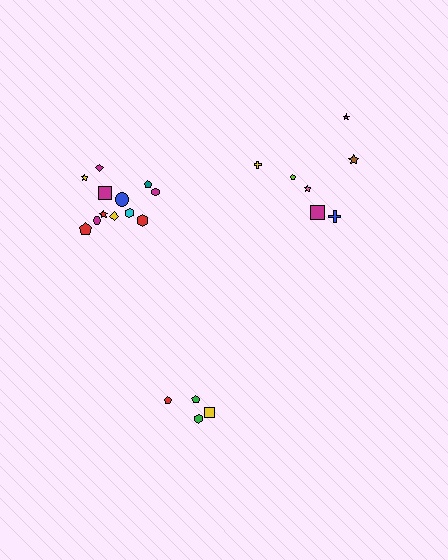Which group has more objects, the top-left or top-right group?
The top-left group.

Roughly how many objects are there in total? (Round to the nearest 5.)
Roughly 25 objects in total.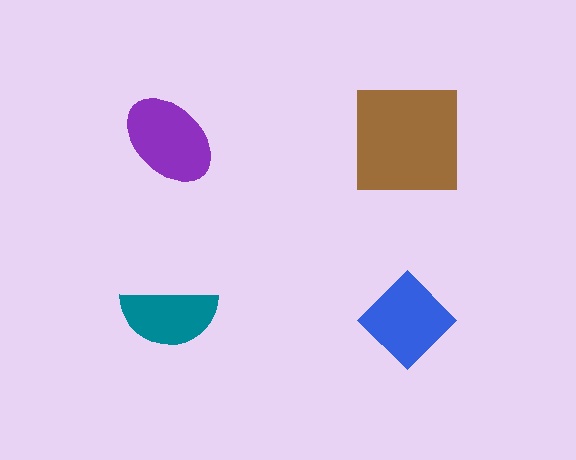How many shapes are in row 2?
2 shapes.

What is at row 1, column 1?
A purple ellipse.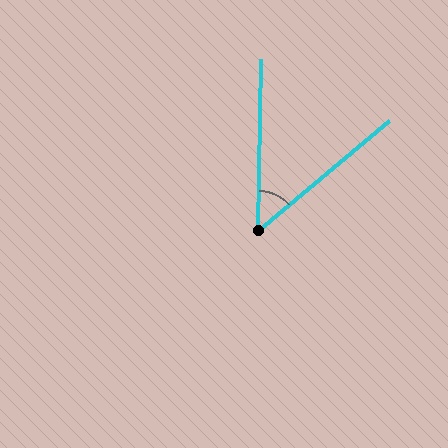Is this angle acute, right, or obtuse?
It is acute.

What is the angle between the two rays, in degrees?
Approximately 49 degrees.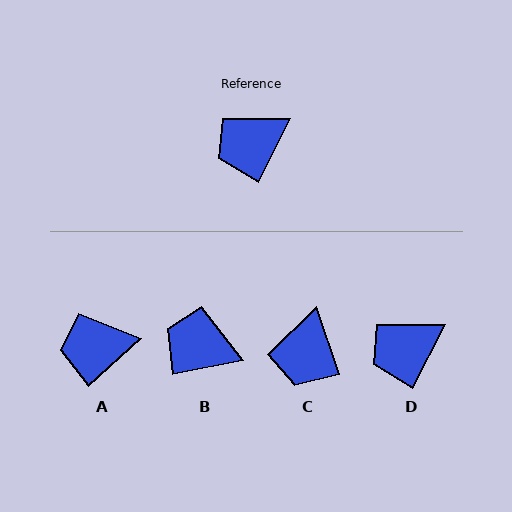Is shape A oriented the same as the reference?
No, it is off by about 21 degrees.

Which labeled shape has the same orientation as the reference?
D.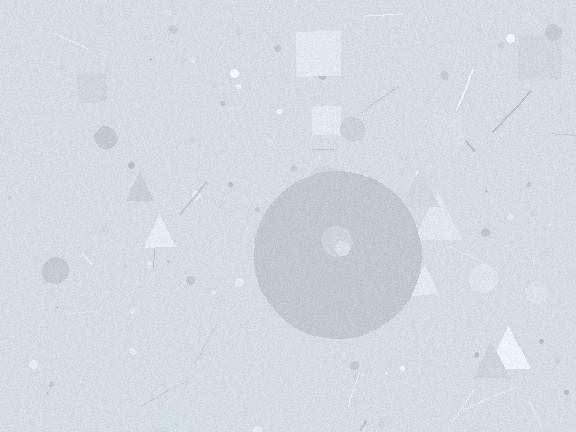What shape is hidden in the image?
A circle is hidden in the image.